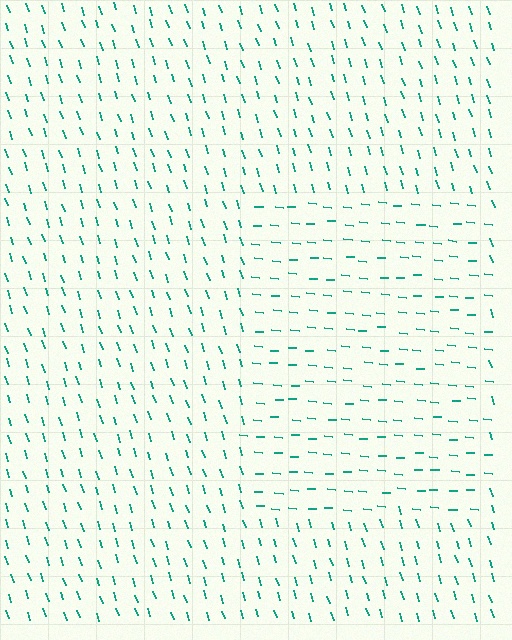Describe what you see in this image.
The image is filled with small teal line segments. A rectangle region in the image has lines oriented differently from the surrounding lines, creating a visible texture boundary.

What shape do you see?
I see a rectangle.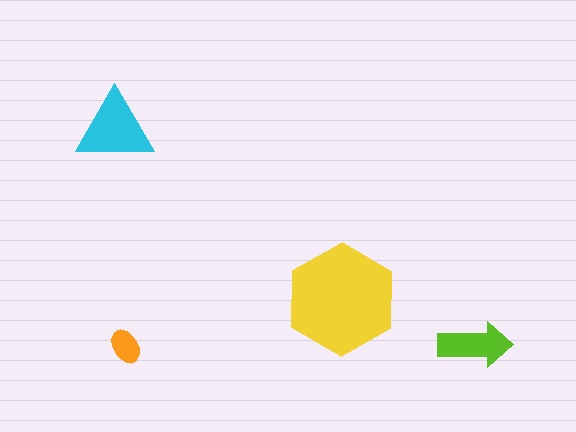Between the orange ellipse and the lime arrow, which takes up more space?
The lime arrow.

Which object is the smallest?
The orange ellipse.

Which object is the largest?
The yellow hexagon.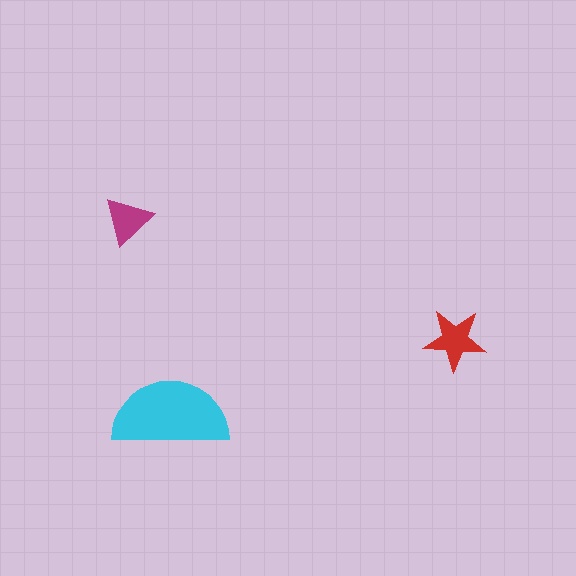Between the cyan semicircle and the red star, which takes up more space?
The cyan semicircle.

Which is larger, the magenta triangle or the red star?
The red star.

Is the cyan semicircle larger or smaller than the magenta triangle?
Larger.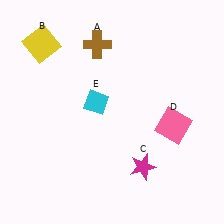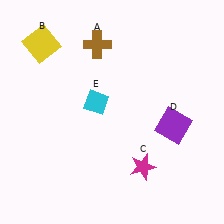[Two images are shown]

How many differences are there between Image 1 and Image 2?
There is 1 difference between the two images.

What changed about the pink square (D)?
In Image 1, D is pink. In Image 2, it changed to purple.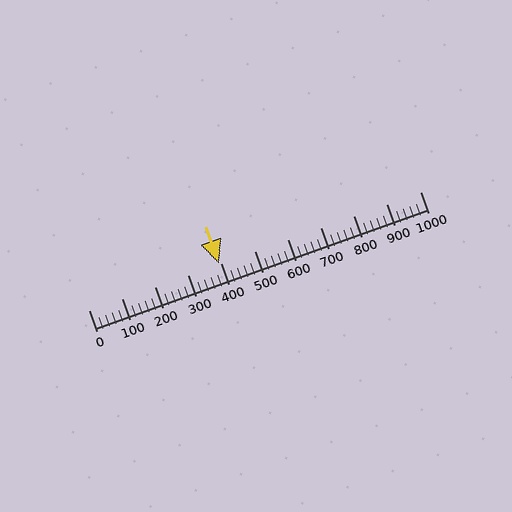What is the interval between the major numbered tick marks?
The major tick marks are spaced 100 units apart.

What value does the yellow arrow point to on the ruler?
The yellow arrow points to approximately 392.